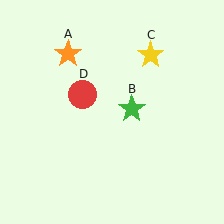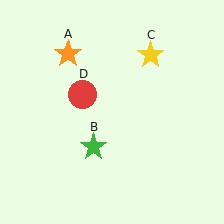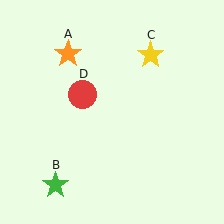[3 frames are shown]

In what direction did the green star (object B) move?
The green star (object B) moved down and to the left.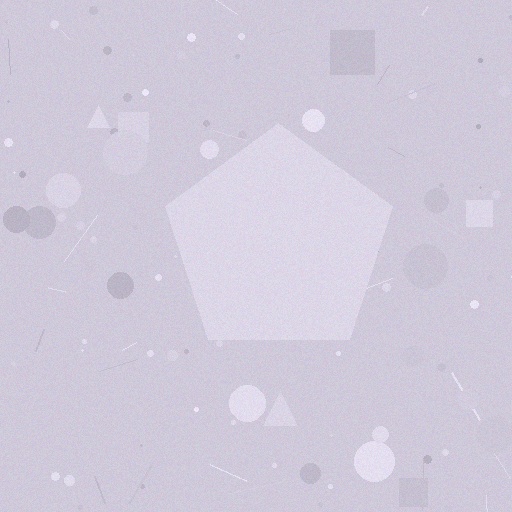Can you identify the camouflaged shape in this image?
The camouflaged shape is a pentagon.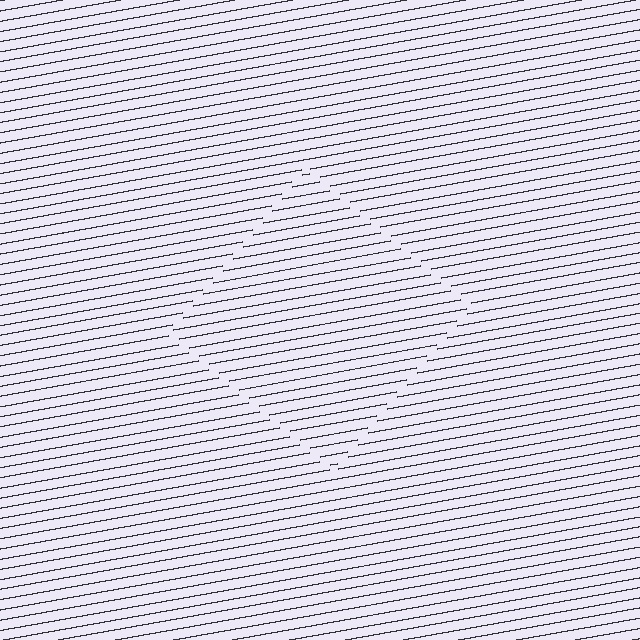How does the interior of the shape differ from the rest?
The interior of the shape contains the same grating, shifted by half a period — the contour is defined by the phase discontinuity where line-ends from the inner and outer gratings abut.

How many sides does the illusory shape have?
4 sides — the line-ends trace a square.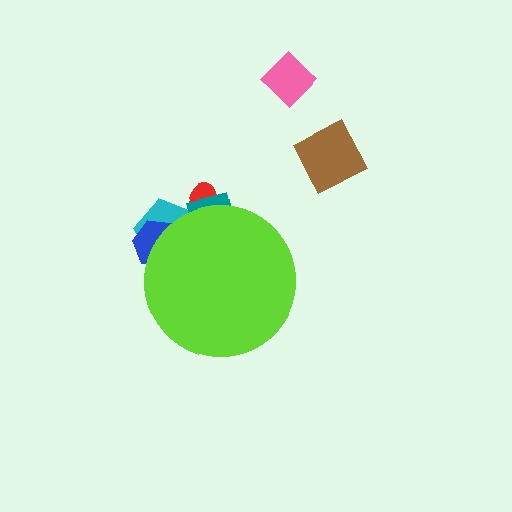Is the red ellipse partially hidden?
Yes, the red ellipse is partially hidden behind the lime circle.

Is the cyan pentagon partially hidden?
Yes, the cyan pentagon is partially hidden behind the lime circle.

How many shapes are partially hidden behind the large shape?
4 shapes are partially hidden.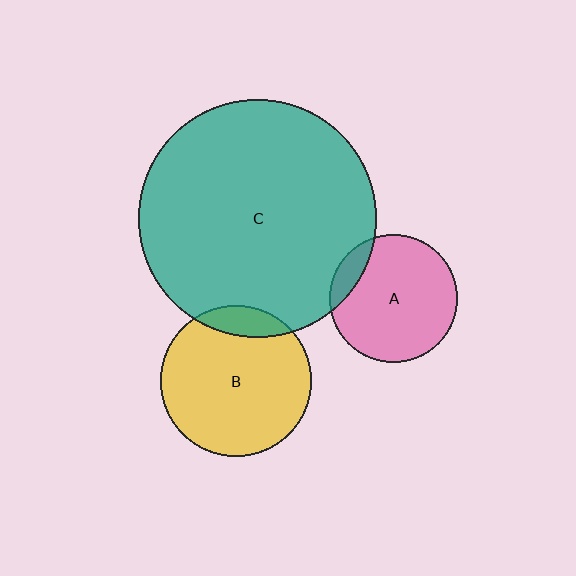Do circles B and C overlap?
Yes.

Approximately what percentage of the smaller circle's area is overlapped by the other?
Approximately 10%.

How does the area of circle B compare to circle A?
Approximately 1.4 times.